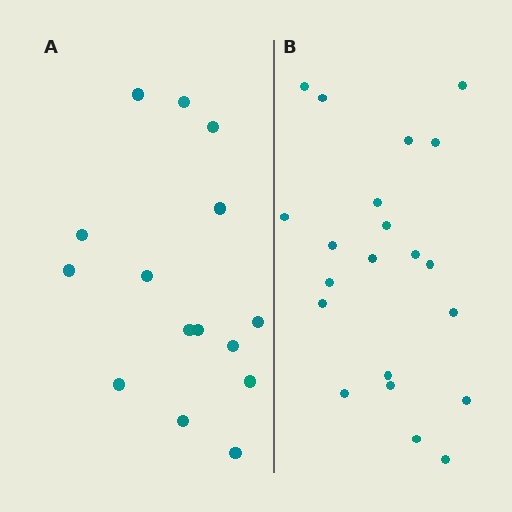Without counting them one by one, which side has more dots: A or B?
Region B (the right region) has more dots.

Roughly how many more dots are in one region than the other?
Region B has about 6 more dots than region A.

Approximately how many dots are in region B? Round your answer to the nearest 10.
About 20 dots. (The exact count is 21, which rounds to 20.)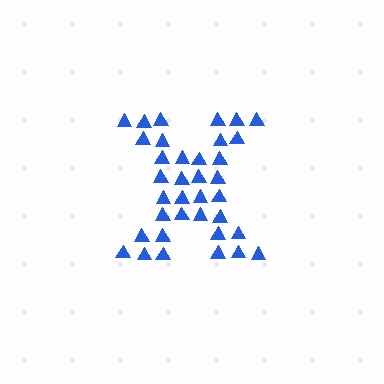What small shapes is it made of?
It is made of small triangles.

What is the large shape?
The large shape is the letter X.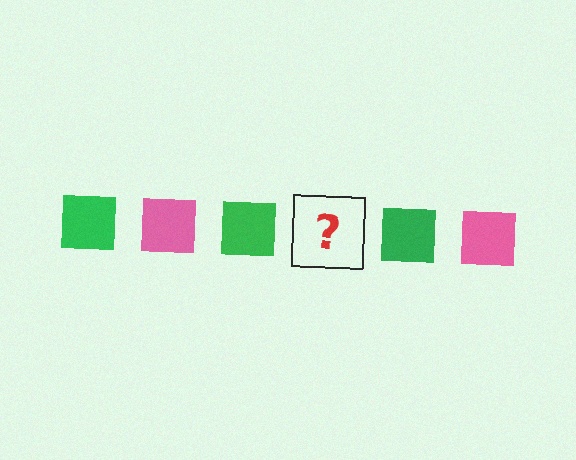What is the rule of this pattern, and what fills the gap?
The rule is that the pattern cycles through green, pink squares. The gap should be filled with a pink square.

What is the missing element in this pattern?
The missing element is a pink square.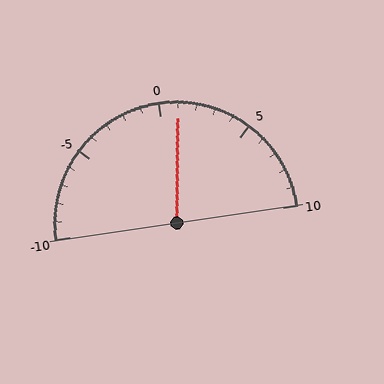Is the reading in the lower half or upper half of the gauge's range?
The reading is in the upper half of the range (-10 to 10).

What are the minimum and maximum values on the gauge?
The gauge ranges from -10 to 10.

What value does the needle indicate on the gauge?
The needle indicates approximately 1.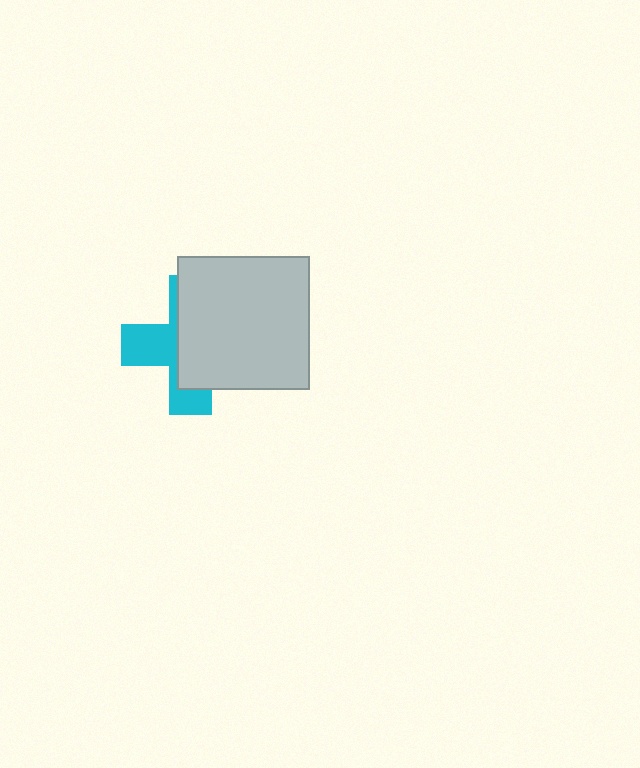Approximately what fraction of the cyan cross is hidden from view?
Roughly 59% of the cyan cross is hidden behind the light gray square.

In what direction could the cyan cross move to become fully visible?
The cyan cross could move left. That would shift it out from behind the light gray square entirely.